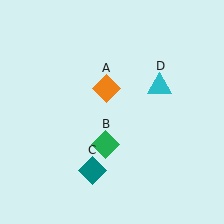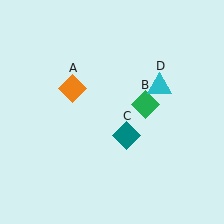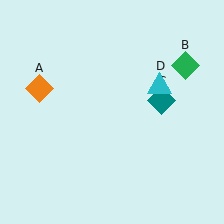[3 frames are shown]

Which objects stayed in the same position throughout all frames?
Cyan triangle (object D) remained stationary.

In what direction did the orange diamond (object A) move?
The orange diamond (object A) moved left.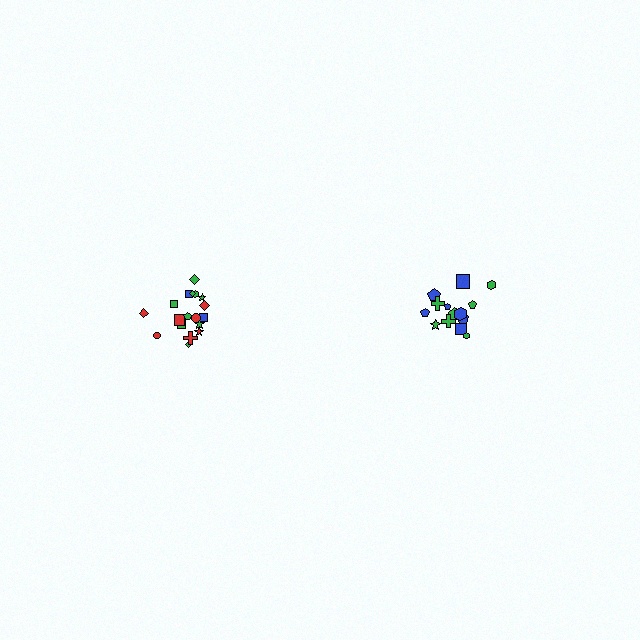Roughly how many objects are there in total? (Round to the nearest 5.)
Roughly 35 objects in total.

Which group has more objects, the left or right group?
The left group.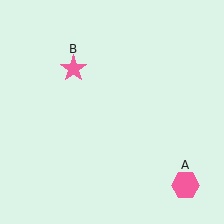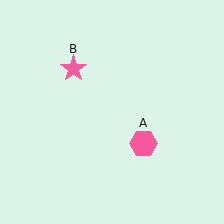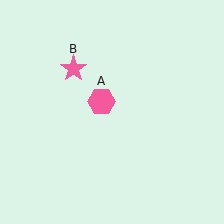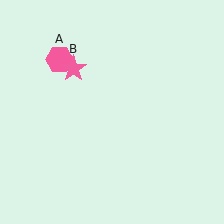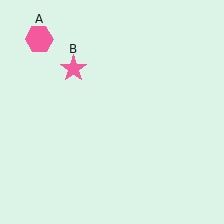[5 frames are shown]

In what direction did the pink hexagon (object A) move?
The pink hexagon (object A) moved up and to the left.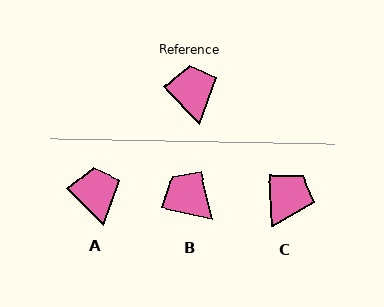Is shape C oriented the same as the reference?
No, it is off by about 41 degrees.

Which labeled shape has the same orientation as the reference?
A.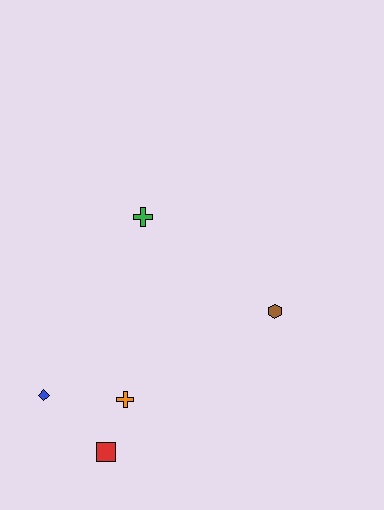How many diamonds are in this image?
There is 1 diamond.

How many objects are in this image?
There are 5 objects.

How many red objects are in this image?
There is 1 red object.